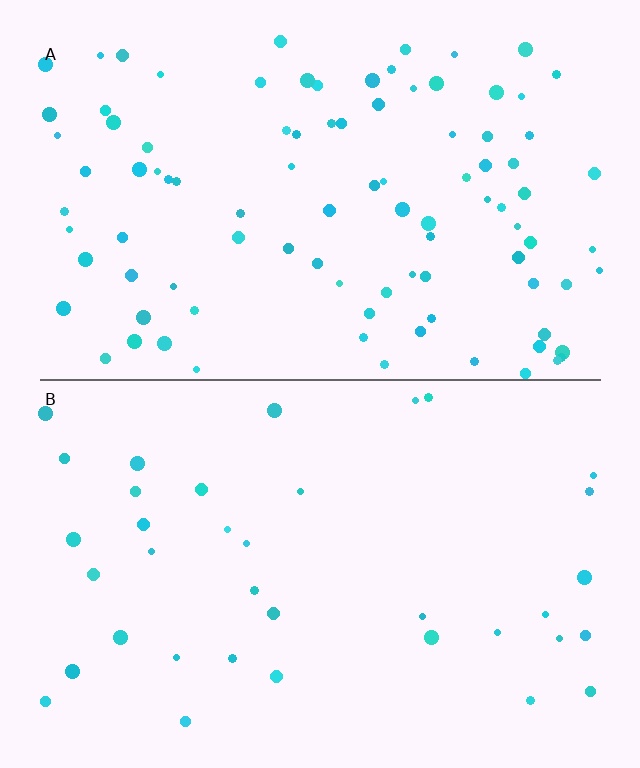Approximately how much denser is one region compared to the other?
Approximately 2.6× — region A over region B.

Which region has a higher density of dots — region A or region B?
A (the top).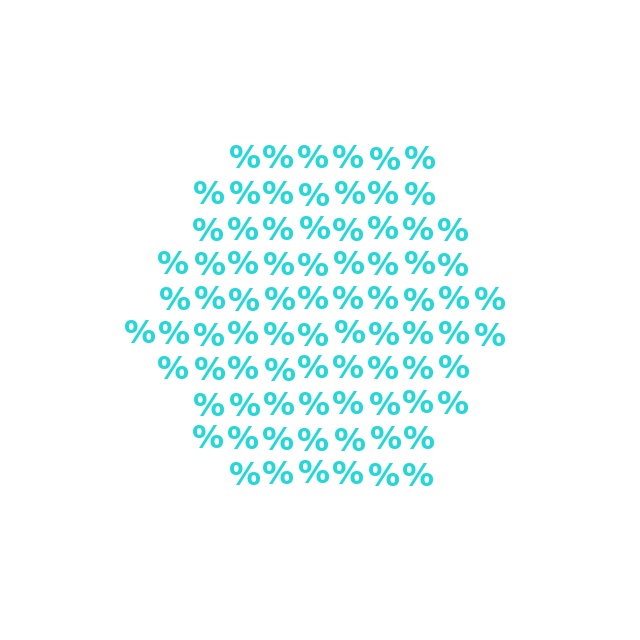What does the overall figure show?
The overall figure shows a hexagon.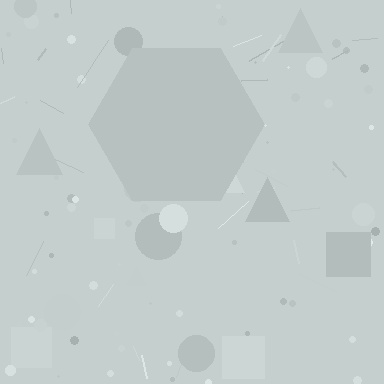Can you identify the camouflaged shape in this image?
The camouflaged shape is a hexagon.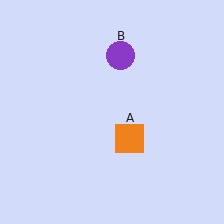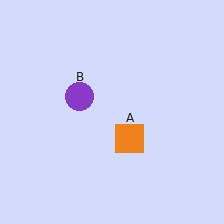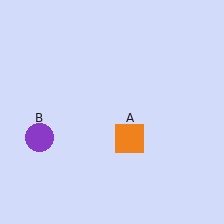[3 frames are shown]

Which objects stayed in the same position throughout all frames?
Orange square (object A) remained stationary.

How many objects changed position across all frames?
1 object changed position: purple circle (object B).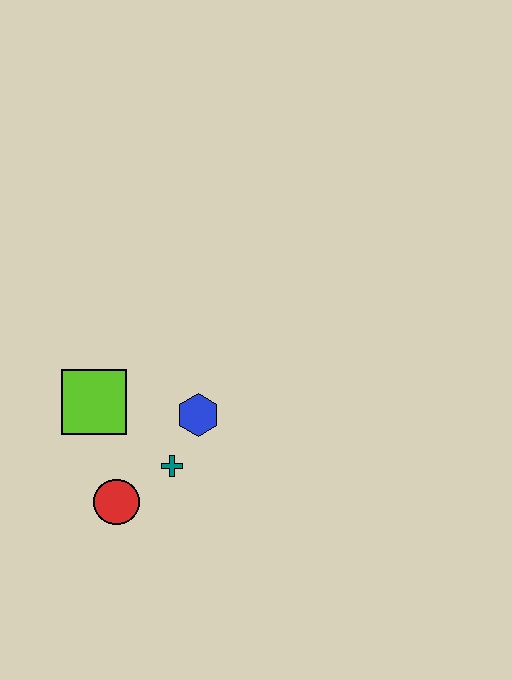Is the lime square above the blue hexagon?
Yes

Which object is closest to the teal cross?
The blue hexagon is closest to the teal cross.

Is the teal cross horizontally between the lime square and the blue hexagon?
Yes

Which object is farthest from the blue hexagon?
The red circle is farthest from the blue hexagon.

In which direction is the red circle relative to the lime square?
The red circle is below the lime square.